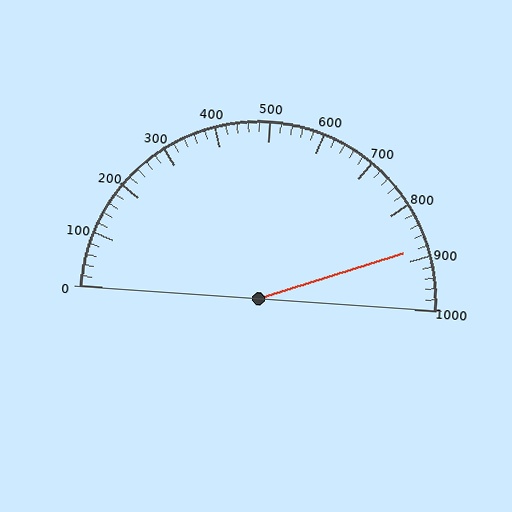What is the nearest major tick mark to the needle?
The nearest major tick mark is 900.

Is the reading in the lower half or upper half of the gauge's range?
The reading is in the upper half of the range (0 to 1000).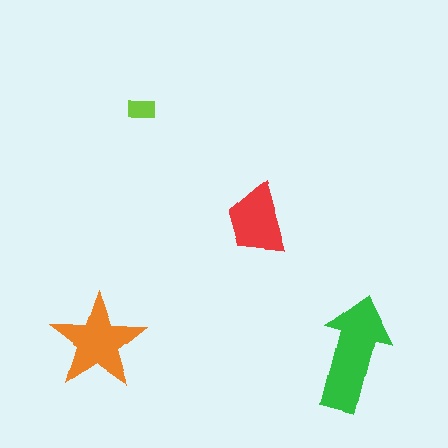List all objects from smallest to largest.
The lime rectangle, the red trapezoid, the orange star, the green arrow.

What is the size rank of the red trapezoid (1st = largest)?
3rd.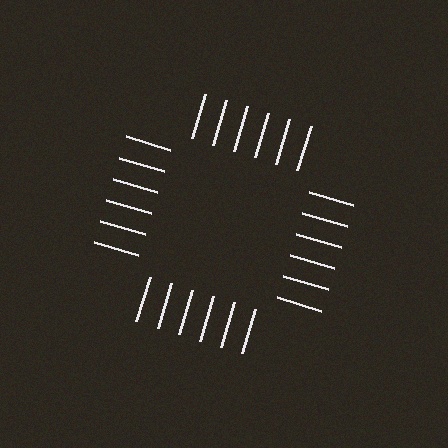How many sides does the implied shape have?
4 sides — the line-ends trace a square.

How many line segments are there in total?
24 — 6 along each of the 4 edges.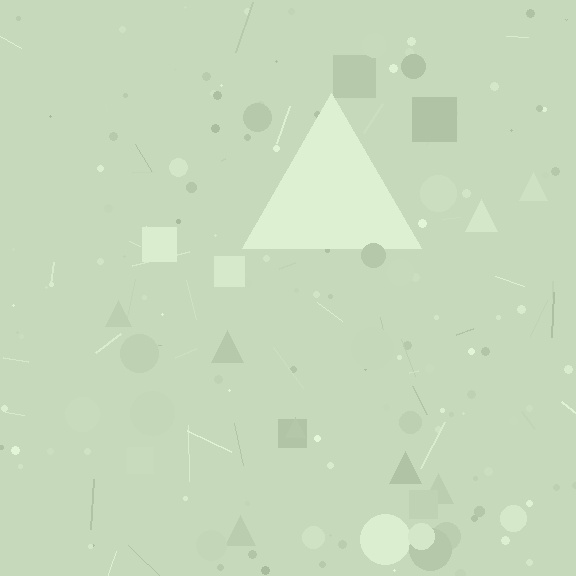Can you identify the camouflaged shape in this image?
The camouflaged shape is a triangle.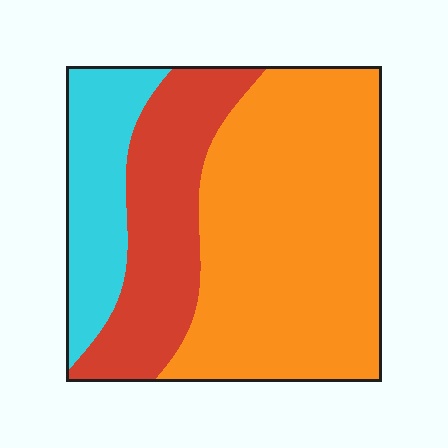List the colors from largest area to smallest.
From largest to smallest: orange, red, cyan.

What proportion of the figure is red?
Red takes up between a sixth and a third of the figure.